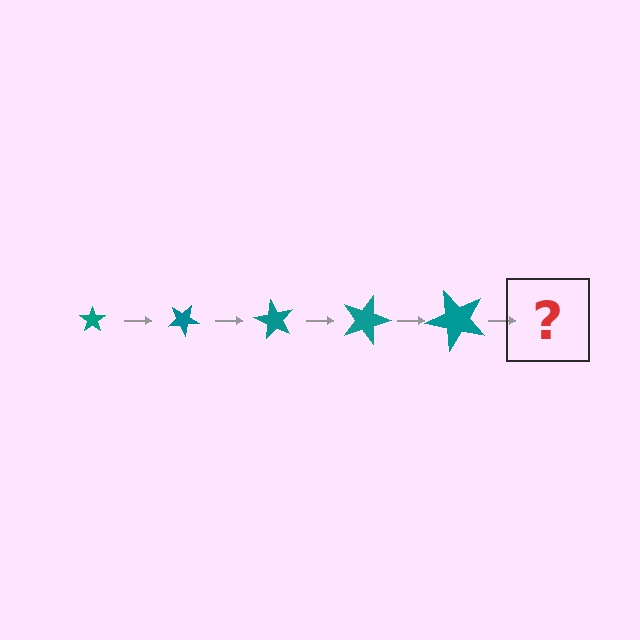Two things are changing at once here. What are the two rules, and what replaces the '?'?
The two rules are that the star grows larger each step and it rotates 30 degrees each step. The '?' should be a star, larger than the previous one and rotated 150 degrees from the start.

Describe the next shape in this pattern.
It should be a star, larger than the previous one and rotated 150 degrees from the start.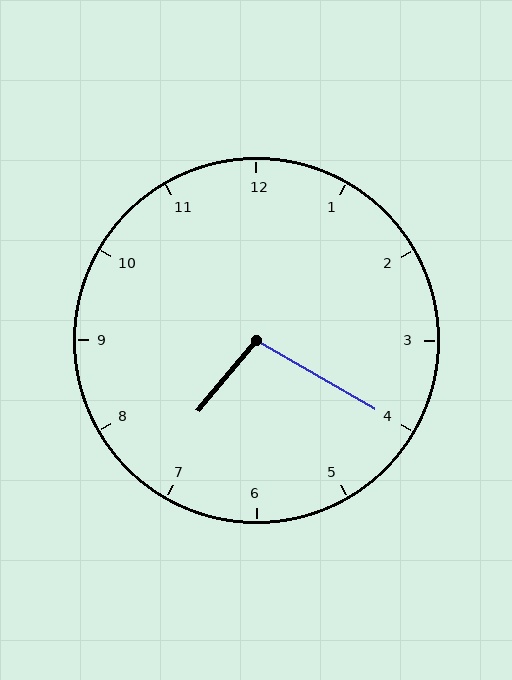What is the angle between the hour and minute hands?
Approximately 100 degrees.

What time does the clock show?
7:20.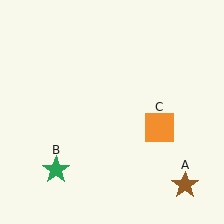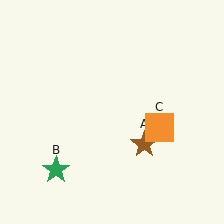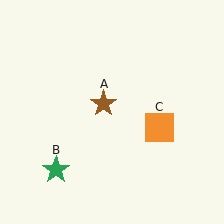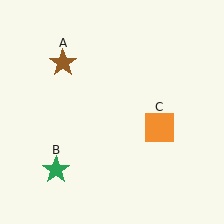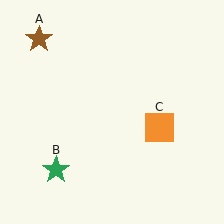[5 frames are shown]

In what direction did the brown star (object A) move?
The brown star (object A) moved up and to the left.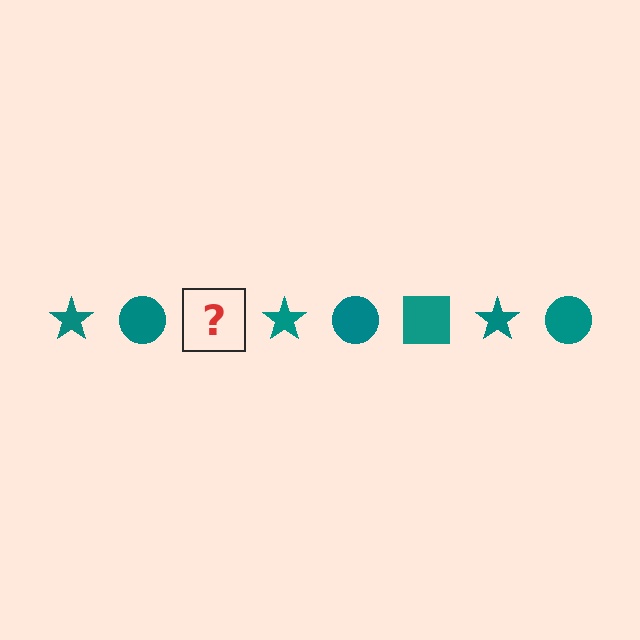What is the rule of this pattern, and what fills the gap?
The rule is that the pattern cycles through star, circle, square shapes in teal. The gap should be filled with a teal square.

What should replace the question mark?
The question mark should be replaced with a teal square.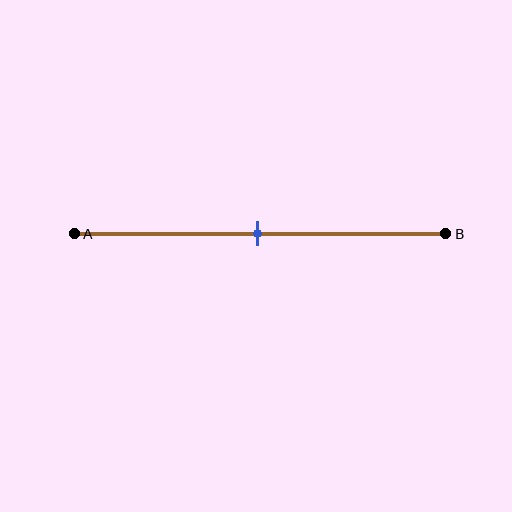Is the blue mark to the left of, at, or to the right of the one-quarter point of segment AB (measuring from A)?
The blue mark is to the right of the one-quarter point of segment AB.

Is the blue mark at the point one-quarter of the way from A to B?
No, the mark is at about 50% from A, not at the 25% one-quarter point.